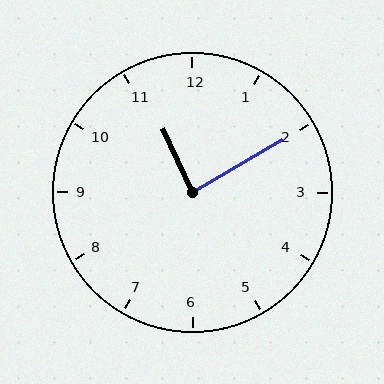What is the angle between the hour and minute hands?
Approximately 85 degrees.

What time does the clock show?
11:10.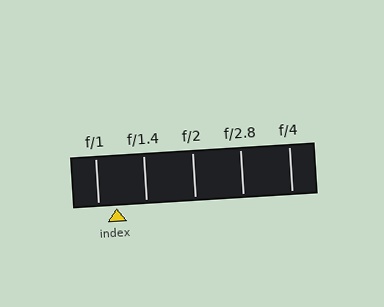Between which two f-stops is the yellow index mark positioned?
The index mark is between f/1 and f/1.4.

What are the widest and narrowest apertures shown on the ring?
The widest aperture shown is f/1 and the narrowest is f/4.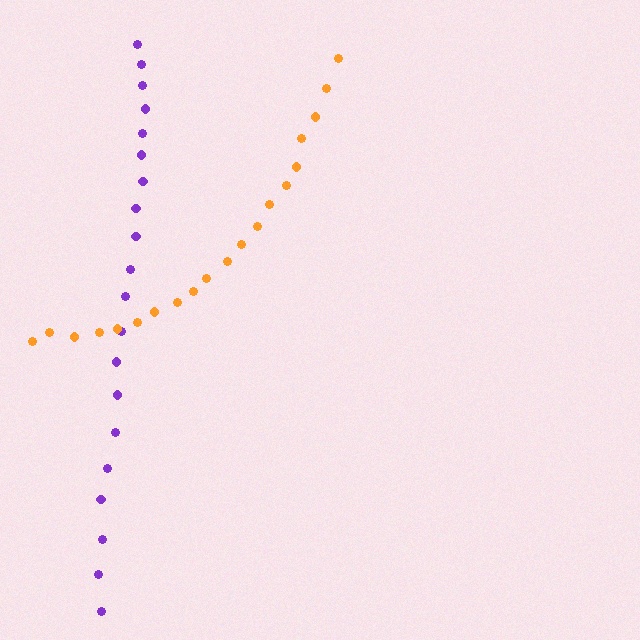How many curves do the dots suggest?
There are 2 distinct paths.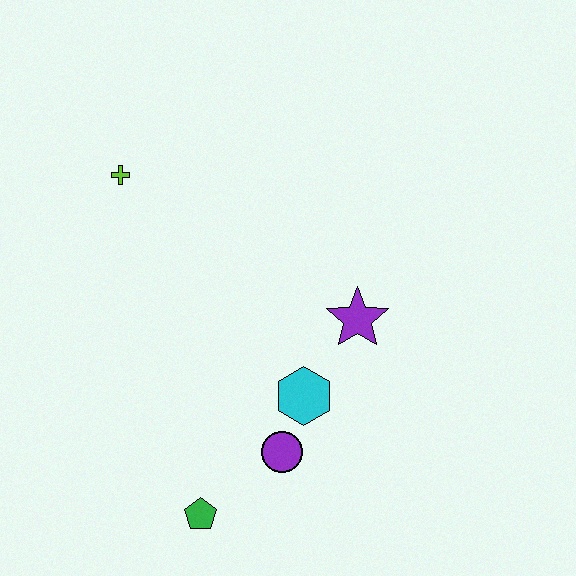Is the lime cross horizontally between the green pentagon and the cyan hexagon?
No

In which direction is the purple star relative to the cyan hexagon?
The purple star is above the cyan hexagon.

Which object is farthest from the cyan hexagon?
The lime cross is farthest from the cyan hexagon.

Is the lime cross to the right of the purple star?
No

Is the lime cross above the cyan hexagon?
Yes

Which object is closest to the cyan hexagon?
The purple circle is closest to the cyan hexagon.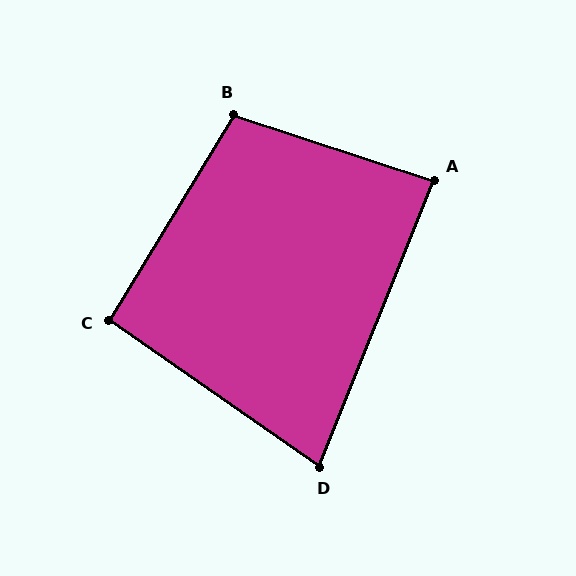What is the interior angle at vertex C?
Approximately 94 degrees (approximately right).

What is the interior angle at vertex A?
Approximately 86 degrees (approximately right).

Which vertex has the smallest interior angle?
D, at approximately 77 degrees.